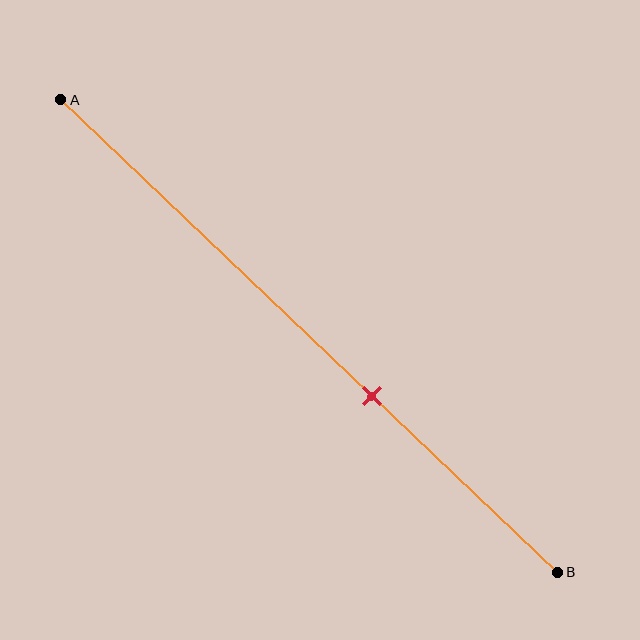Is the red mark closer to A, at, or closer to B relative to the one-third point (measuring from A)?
The red mark is closer to point B than the one-third point of segment AB.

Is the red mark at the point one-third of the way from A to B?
No, the mark is at about 65% from A, not at the 33% one-third point.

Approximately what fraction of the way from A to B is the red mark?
The red mark is approximately 65% of the way from A to B.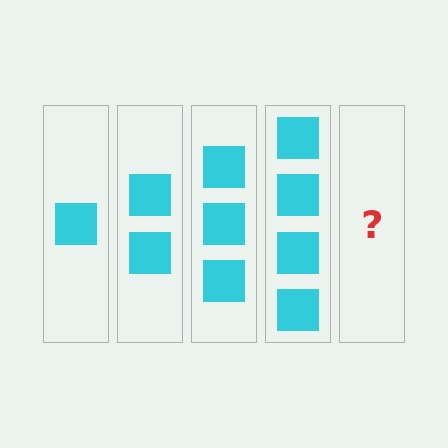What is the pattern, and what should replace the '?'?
The pattern is that each step adds one more square. The '?' should be 5 squares.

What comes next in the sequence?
The next element should be 5 squares.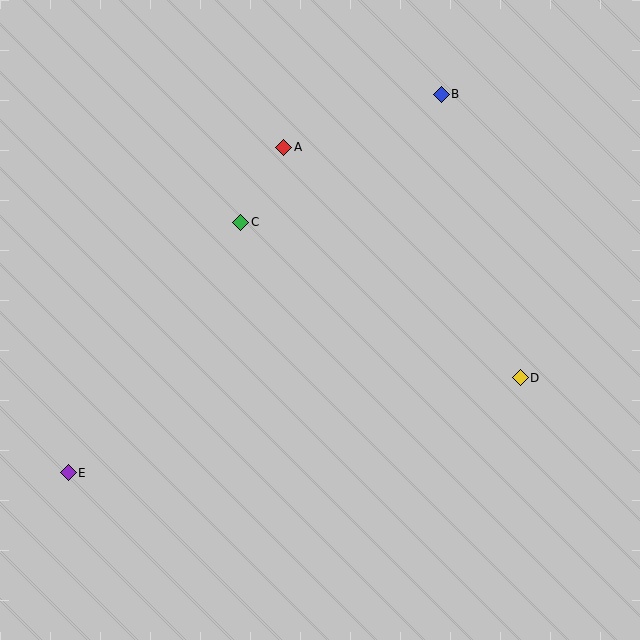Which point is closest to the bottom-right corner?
Point D is closest to the bottom-right corner.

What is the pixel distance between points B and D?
The distance between B and D is 295 pixels.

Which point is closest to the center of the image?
Point C at (241, 222) is closest to the center.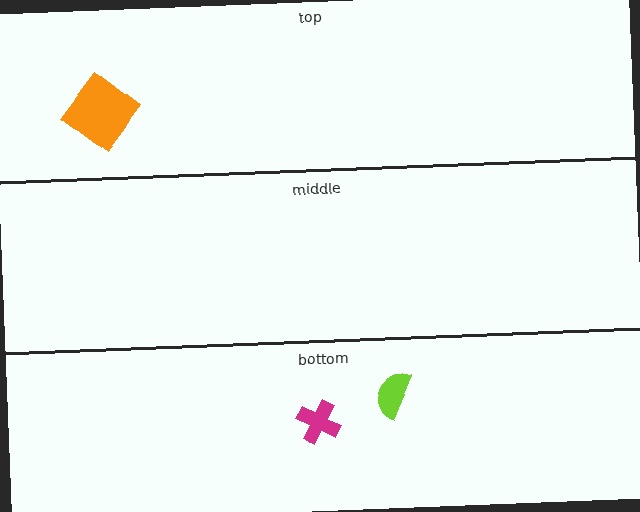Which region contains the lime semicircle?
The bottom region.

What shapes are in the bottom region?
The magenta cross, the lime semicircle.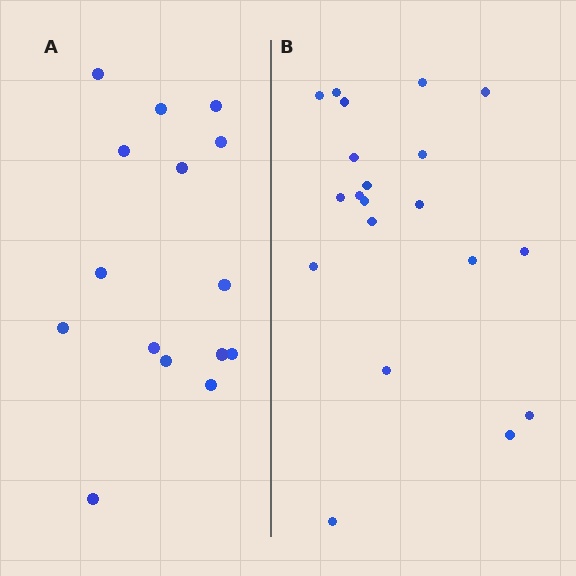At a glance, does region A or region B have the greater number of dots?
Region B (the right region) has more dots.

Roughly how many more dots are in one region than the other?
Region B has about 5 more dots than region A.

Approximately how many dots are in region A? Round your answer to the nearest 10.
About 20 dots. (The exact count is 15, which rounds to 20.)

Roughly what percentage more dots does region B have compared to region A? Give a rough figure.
About 35% more.